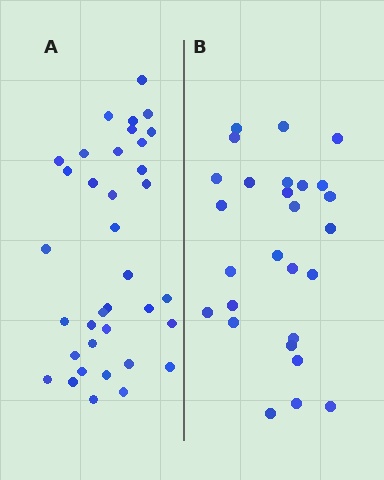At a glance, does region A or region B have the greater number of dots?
Region A (the left region) has more dots.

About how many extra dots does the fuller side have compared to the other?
Region A has roughly 8 or so more dots than region B.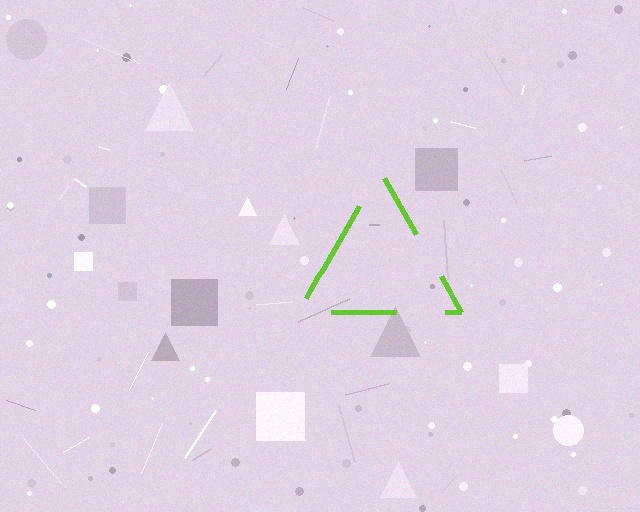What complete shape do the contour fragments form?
The contour fragments form a triangle.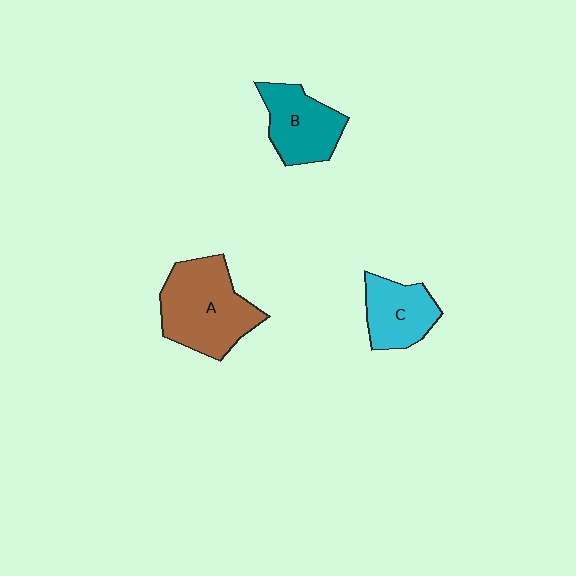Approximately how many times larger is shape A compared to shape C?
Approximately 1.7 times.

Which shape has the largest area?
Shape A (brown).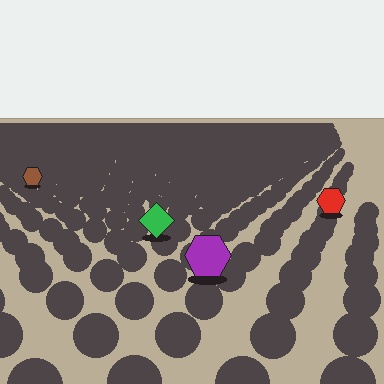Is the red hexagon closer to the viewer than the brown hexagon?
Yes. The red hexagon is closer — you can tell from the texture gradient: the ground texture is coarser near it.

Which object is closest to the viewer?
The purple hexagon is closest. The texture marks near it are larger and more spread out.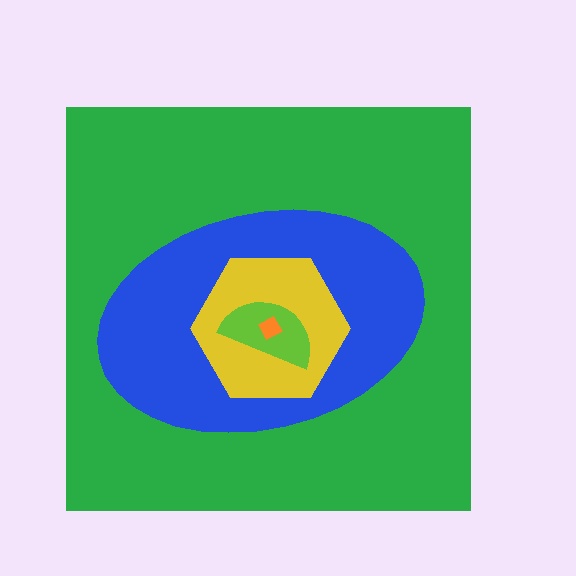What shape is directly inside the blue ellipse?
The yellow hexagon.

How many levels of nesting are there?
5.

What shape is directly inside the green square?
The blue ellipse.